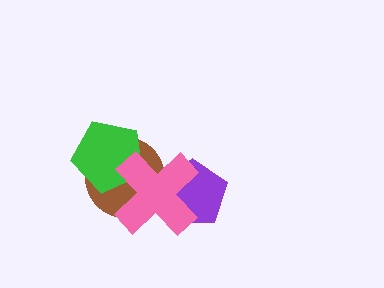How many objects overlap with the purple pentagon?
1 object overlaps with the purple pentagon.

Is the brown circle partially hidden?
Yes, it is partially covered by another shape.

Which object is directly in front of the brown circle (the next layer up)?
The green pentagon is directly in front of the brown circle.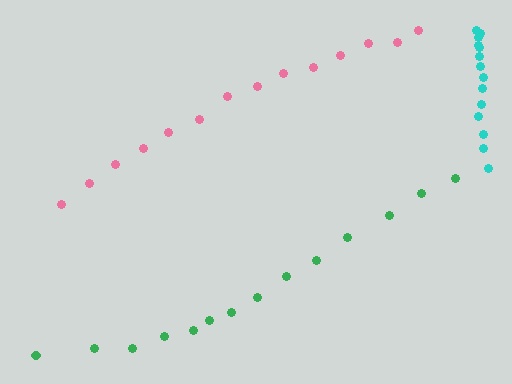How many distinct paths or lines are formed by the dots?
There are 3 distinct paths.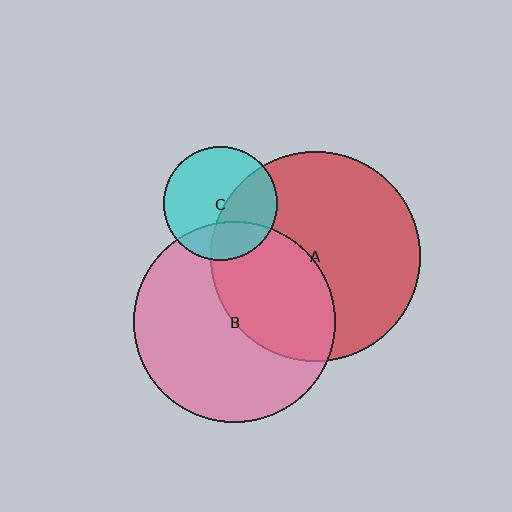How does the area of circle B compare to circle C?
Approximately 3.1 times.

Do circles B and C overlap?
Yes.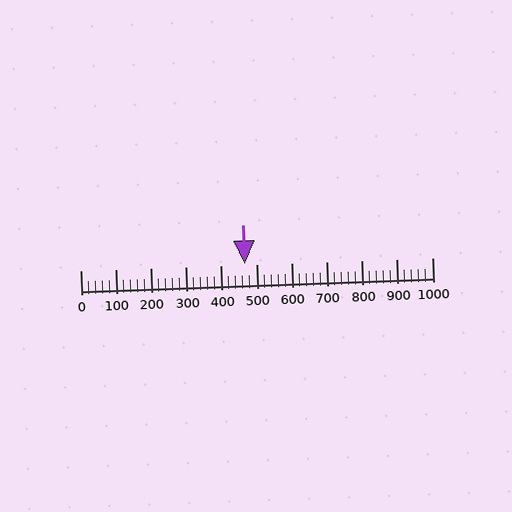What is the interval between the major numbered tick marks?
The major tick marks are spaced 100 units apart.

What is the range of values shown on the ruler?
The ruler shows values from 0 to 1000.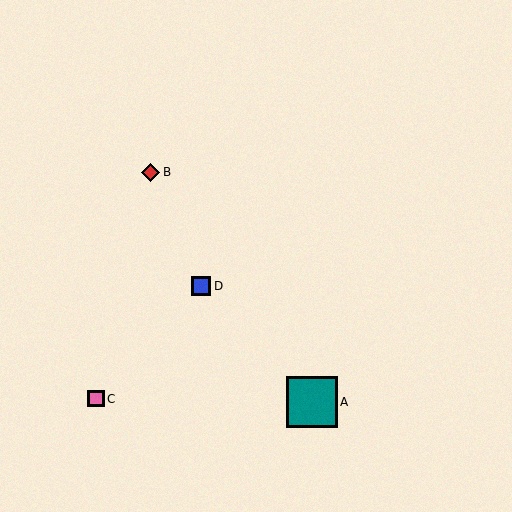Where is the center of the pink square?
The center of the pink square is at (96, 399).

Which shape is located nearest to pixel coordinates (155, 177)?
The red diamond (labeled B) at (151, 172) is nearest to that location.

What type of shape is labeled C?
Shape C is a pink square.